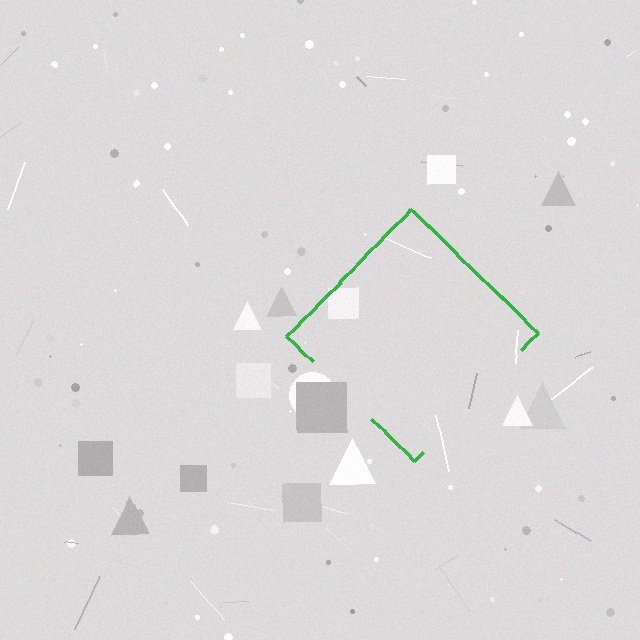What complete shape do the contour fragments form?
The contour fragments form a diamond.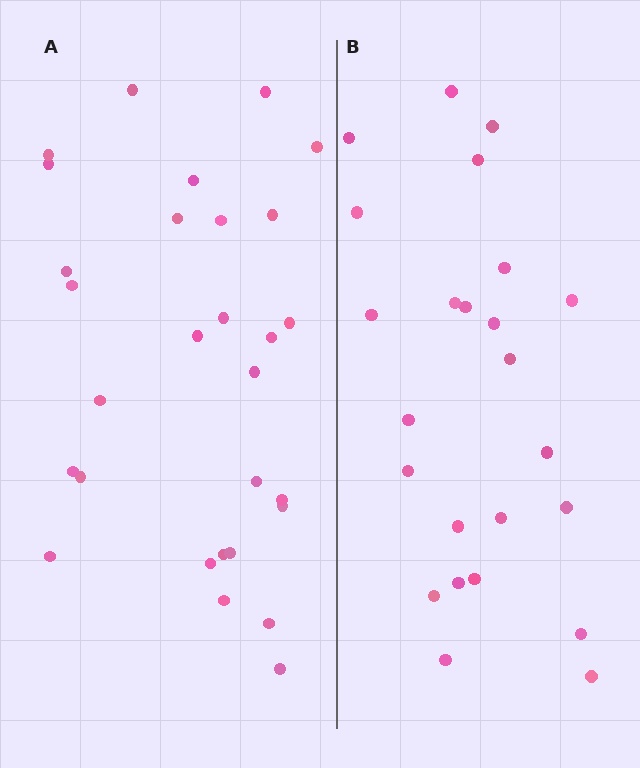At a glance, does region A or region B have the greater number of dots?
Region A (the left region) has more dots.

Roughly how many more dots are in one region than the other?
Region A has about 5 more dots than region B.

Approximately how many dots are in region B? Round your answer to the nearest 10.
About 20 dots. (The exact count is 24, which rounds to 20.)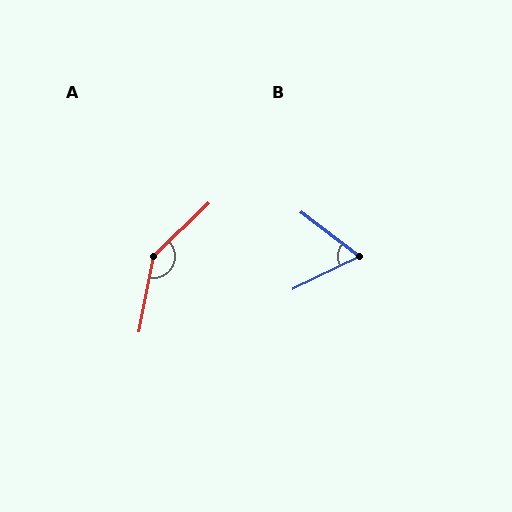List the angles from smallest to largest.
B (63°), A (145°).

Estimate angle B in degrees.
Approximately 63 degrees.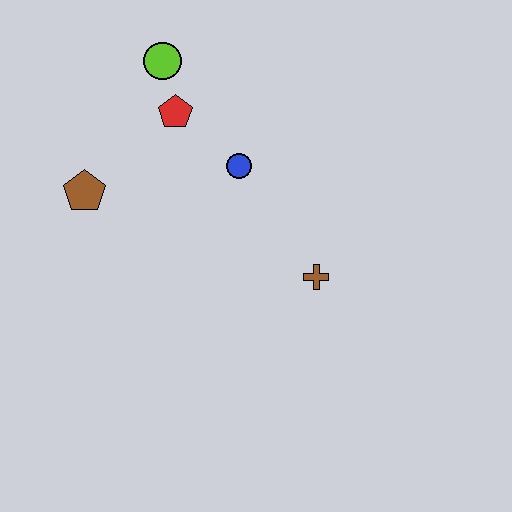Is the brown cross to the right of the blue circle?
Yes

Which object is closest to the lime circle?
The red pentagon is closest to the lime circle.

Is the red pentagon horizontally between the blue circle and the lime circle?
Yes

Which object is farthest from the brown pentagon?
The brown cross is farthest from the brown pentagon.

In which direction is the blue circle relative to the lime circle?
The blue circle is below the lime circle.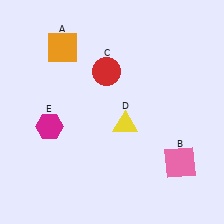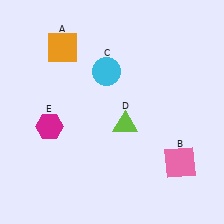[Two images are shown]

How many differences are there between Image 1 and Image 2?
There are 2 differences between the two images.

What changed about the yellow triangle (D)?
In Image 1, D is yellow. In Image 2, it changed to lime.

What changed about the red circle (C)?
In Image 1, C is red. In Image 2, it changed to cyan.